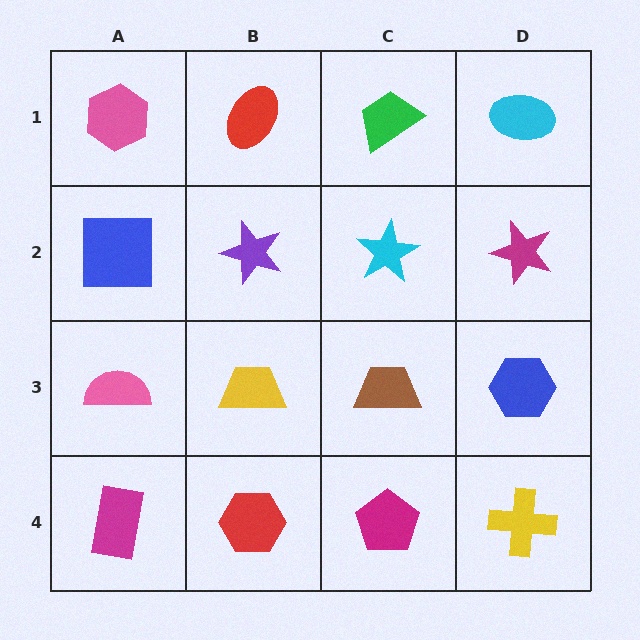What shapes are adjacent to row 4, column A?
A pink semicircle (row 3, column A), a red hexagon (row 4, column B).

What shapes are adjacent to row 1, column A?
A blue square (row 2, column A), a red ellipse (row 1, column B).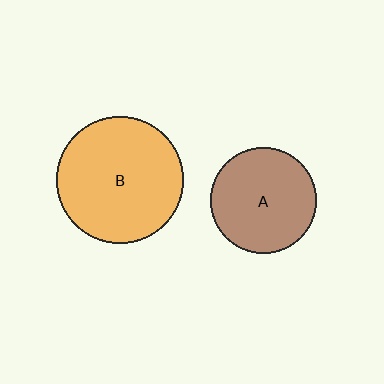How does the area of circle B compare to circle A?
Approximately 1.4 times.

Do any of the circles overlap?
No, none of the circles overlap.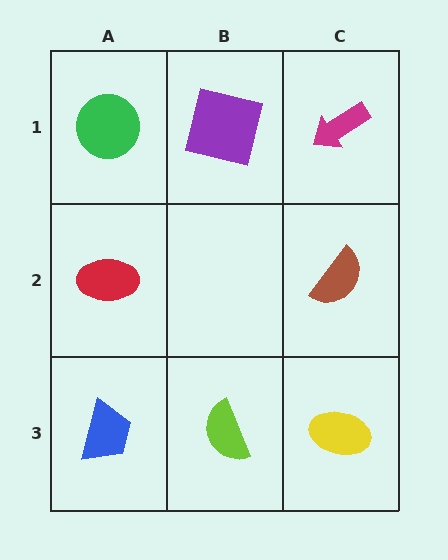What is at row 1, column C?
A magenta arrow.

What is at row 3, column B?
A lime semicircle.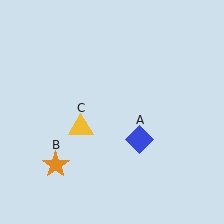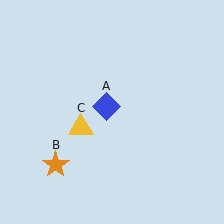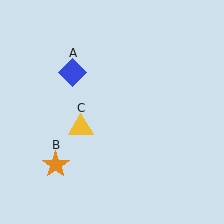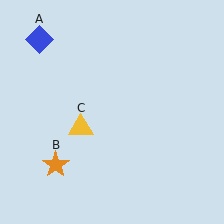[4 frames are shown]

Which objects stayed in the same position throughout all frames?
Orange star (object B) and yellow triangle (object C) remained stationary.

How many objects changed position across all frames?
1 object changed position: blue diamond (object A).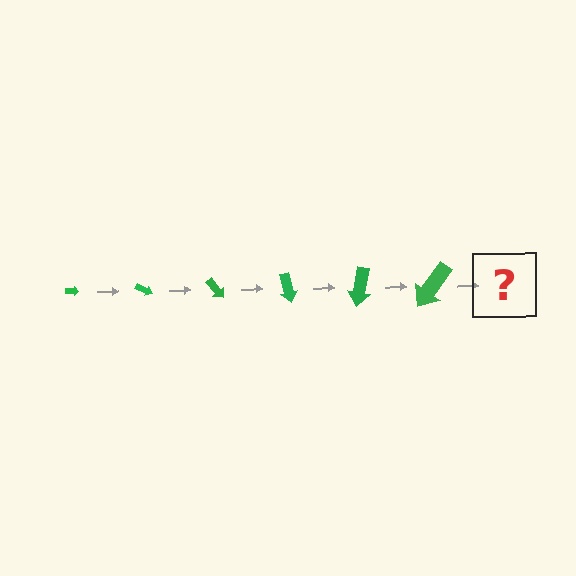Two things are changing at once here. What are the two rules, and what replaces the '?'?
The two rules are that the arrow grows larger each step and it rotates 25 degrees each step. The '?' should be an arrow, larger than the previous one and rotated 150 degrees from the start.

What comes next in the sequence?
The next element should be an arrow, larger than the previous one and rotated 150 degrees from the start.